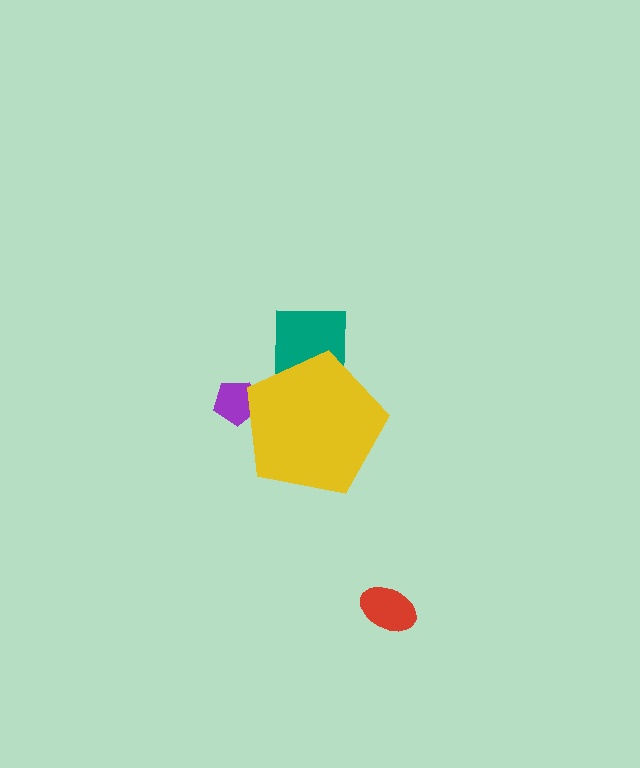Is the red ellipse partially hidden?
No, the red ellipse is fully visible.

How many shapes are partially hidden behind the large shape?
2 shapes are partially hidden.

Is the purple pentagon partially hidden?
Yes, the purple pentagon is partially hidden behind the yellow pentagon.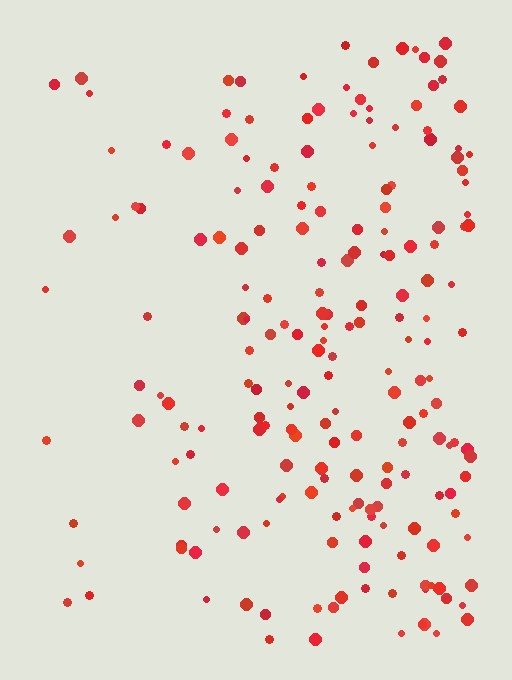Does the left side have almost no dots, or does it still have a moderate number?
Still a moderate number, just noticeably fewer than the right.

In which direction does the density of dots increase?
From left to right, with the right side densest.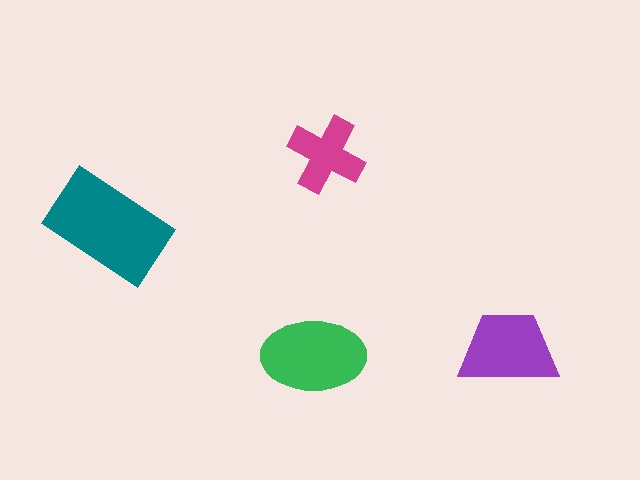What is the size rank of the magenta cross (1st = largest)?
4th.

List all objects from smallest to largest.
The magenta cross, the purple trapezoid, the green ellipse, the teal rectangle.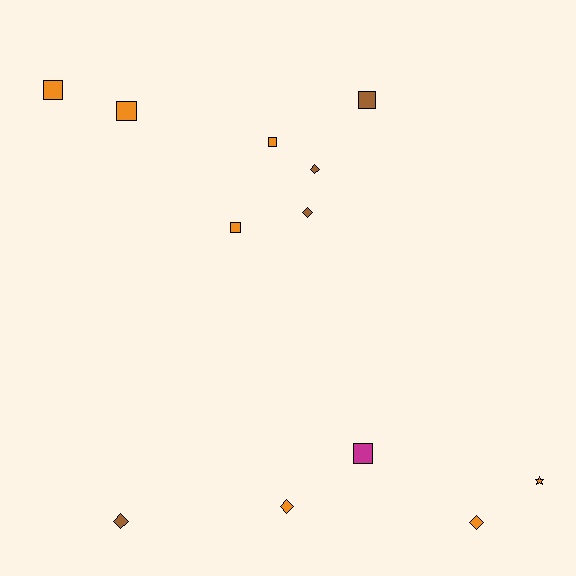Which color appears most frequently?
Orange, with 7 objects.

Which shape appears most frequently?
Square, with 6 objects.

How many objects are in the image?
There are 12 objects.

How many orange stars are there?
There is 1 orange star.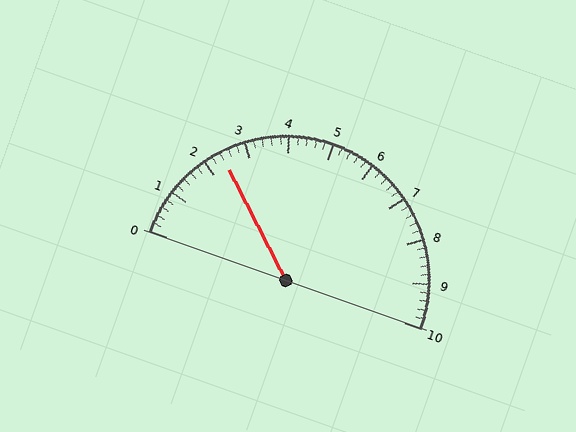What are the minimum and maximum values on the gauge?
The gauge ranges from 0 to 10.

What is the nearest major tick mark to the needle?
The nearest major tick mark is 2.